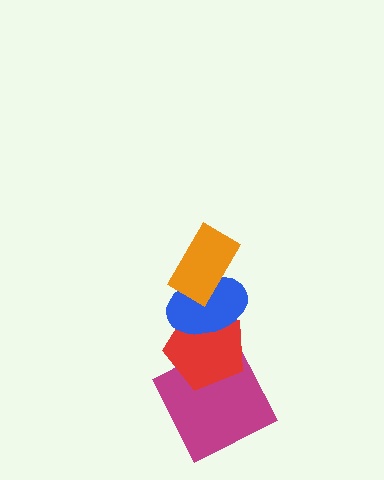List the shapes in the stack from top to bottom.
From top to bottom: the orange rectangle, the blue ellipse, the red pentagon, the magenta square.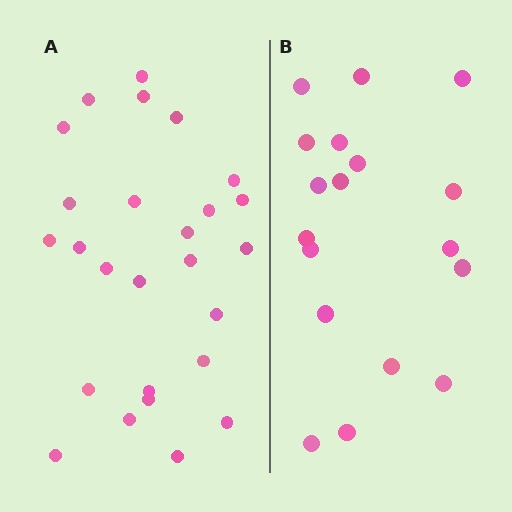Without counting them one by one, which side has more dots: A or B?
Region A (the left region) has more dots.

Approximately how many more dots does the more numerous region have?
Region A has roughly 8 or so more dots than region B.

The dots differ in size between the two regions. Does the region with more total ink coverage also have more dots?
No. Region B has more total ink coverage because its dots are larger, but region A actually contains more individual dots. Total area can be misleading — the number of items is what matters here.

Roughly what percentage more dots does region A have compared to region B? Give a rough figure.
About 45% more.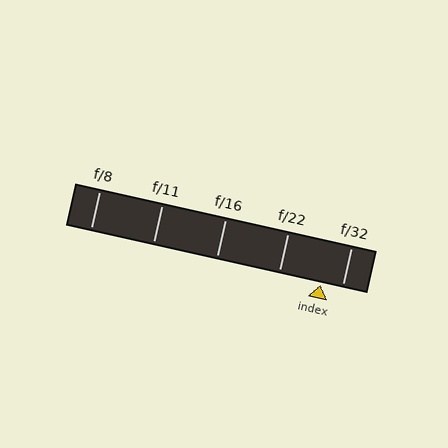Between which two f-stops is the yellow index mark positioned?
The index mark is between f/22 and f/32.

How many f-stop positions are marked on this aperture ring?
There are 5 f-stop positions marked.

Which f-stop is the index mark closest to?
The index mark is closest to f/32.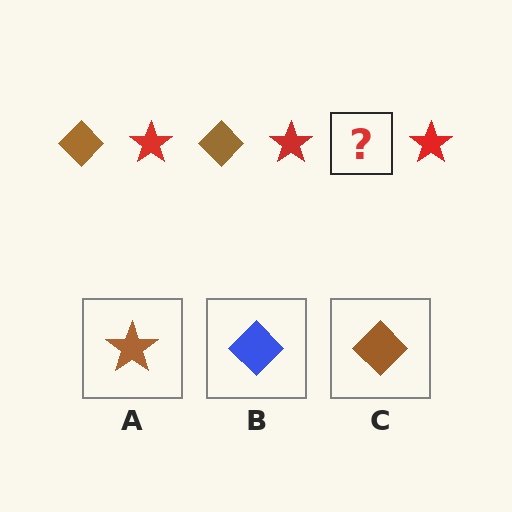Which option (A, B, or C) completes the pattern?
C.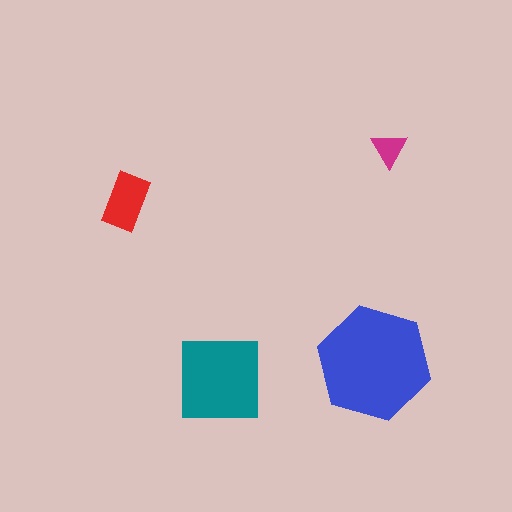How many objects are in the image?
There are 4 objects in the image.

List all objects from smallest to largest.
The magenta triangle, the red rectangle, the teal square, the blue hexagon.